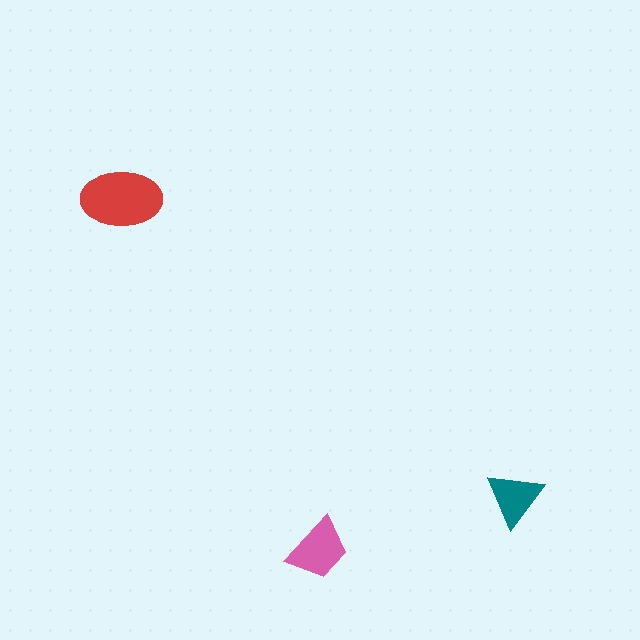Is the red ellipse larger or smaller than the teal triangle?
Larger.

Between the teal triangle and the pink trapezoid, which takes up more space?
The pink trapezoid.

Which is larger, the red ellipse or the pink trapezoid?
The red ellipse.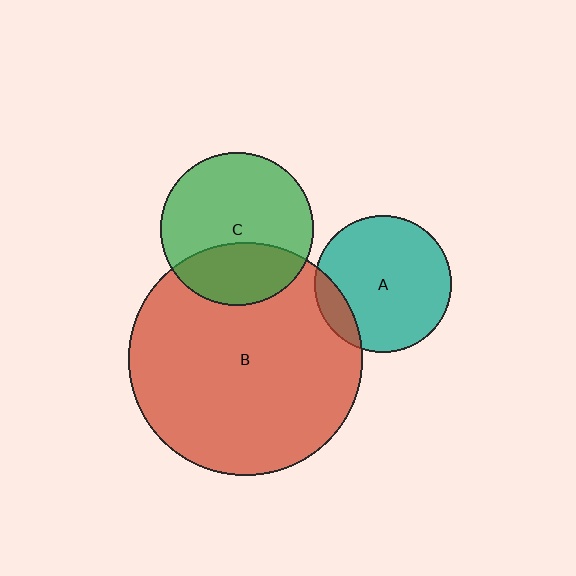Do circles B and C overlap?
Yes.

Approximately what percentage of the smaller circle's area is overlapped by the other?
Approximately 35%.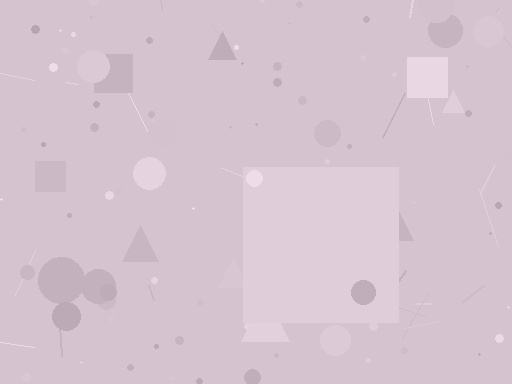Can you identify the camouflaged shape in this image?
The camouflaged shape is a square.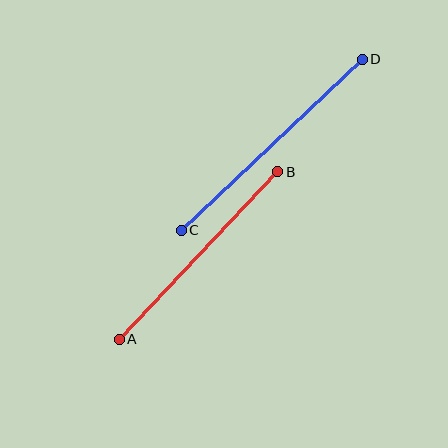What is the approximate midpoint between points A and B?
The midpoint is at approximately (198, 256) pixels.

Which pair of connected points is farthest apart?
Points C and D are farthest apart.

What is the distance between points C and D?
The distance is approximately 249 pixels.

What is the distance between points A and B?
The distance is approximately 230 pixels.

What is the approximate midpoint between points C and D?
The midpoint is at approximately (272, 145) pixels.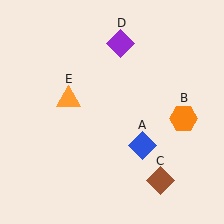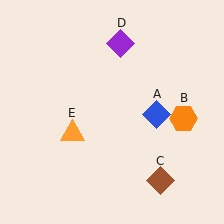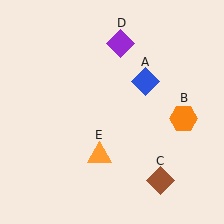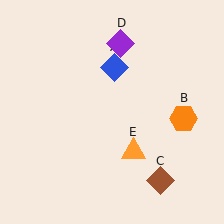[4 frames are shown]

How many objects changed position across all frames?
2 objects changed position: blue diamond (object A), orange triangle (object E).